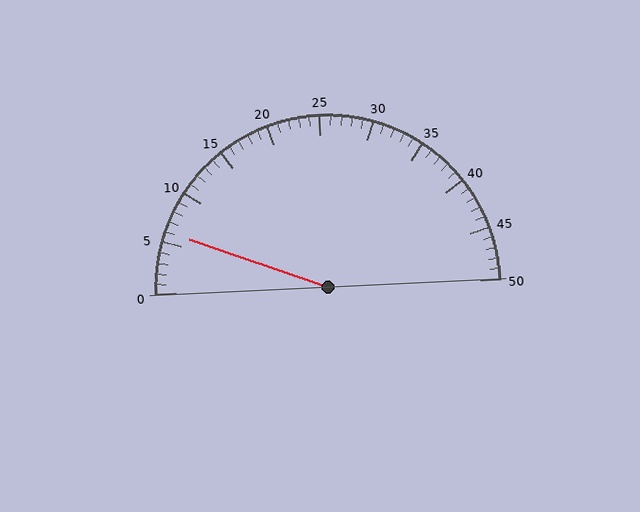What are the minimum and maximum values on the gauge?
The gauge ranges from 0 to 50.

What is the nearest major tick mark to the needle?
The nearest major tick mark is 5.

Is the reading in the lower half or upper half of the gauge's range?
The reading is in the lower half of the range (0 to 50).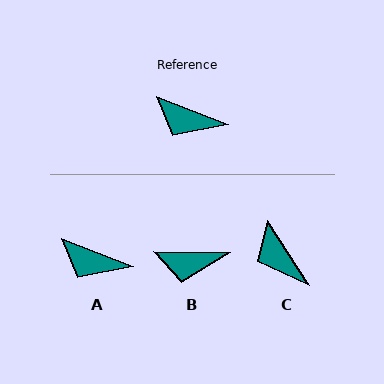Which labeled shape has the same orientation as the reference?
A.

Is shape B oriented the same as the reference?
No, it is off by about 20 degrees.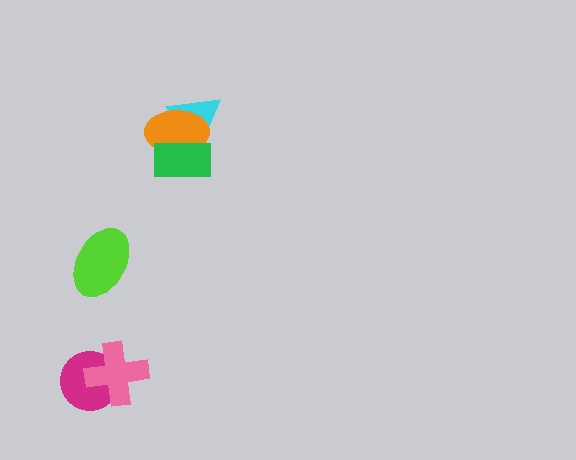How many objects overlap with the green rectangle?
2 objects overlap with the green rectangle.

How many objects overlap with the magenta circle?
1 object overlaps with the magenta circle.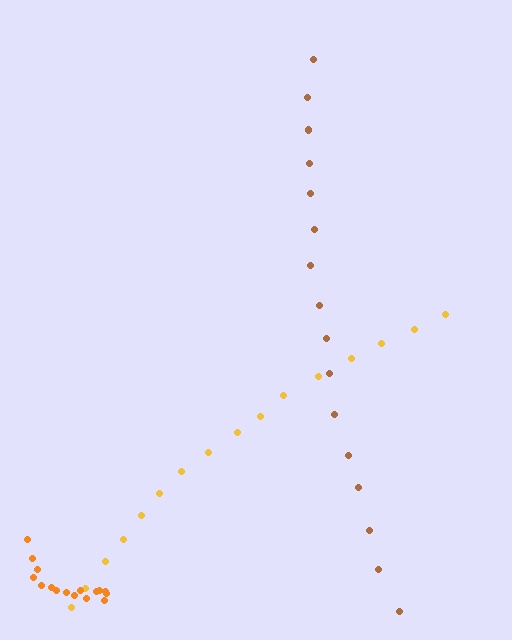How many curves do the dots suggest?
There are 3 distinct paths.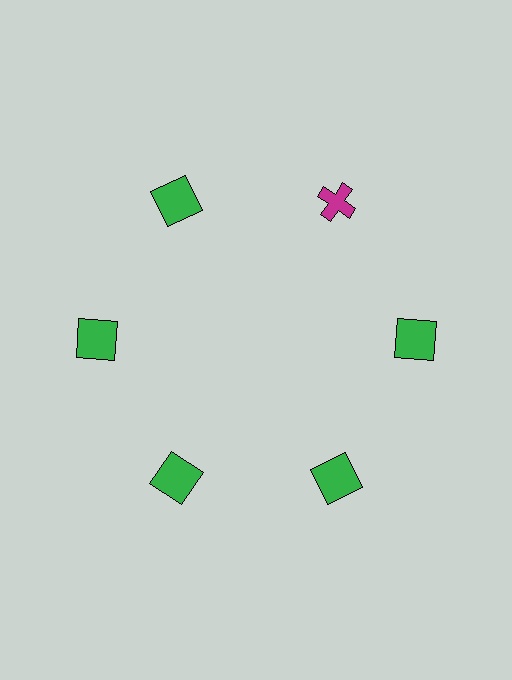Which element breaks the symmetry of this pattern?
The magenta cross at roughly the 1 o'clock position breaks the symmetry. All other shapes are green squares.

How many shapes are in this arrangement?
There are 6 shapes arranged in a ring pattern.